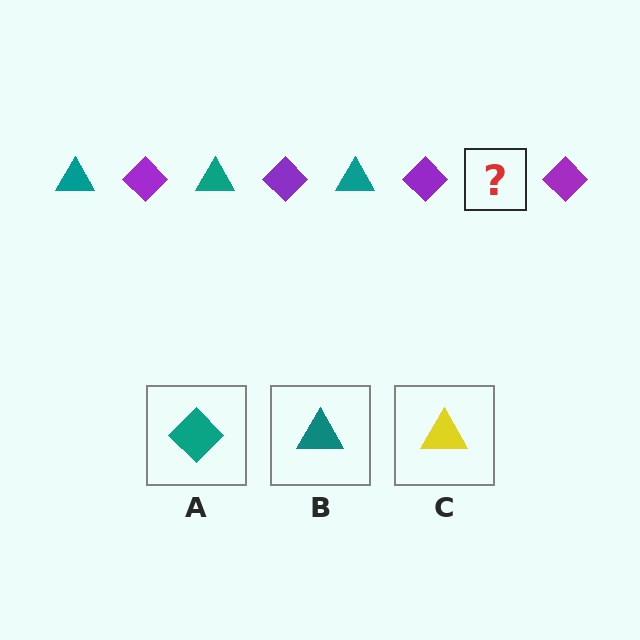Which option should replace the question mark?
Option B.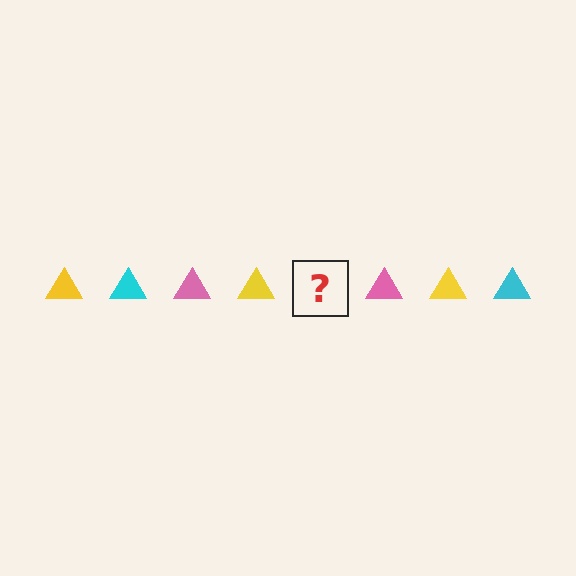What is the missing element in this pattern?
The missing element is a cyan triangle.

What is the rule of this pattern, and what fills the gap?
The rule is that the pattern cycles through yellow, cyan, pink triangles. The gap should be filled with a cyan triangle.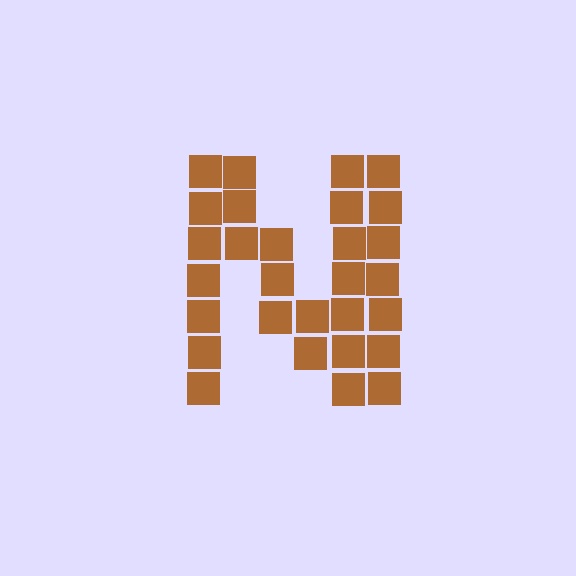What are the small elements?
The small elements are squares.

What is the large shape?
The large shape is the letter N.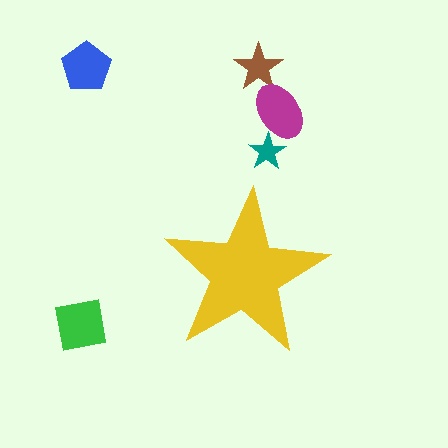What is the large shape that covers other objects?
A yellow star.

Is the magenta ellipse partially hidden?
No, the magenta ellipse is fully visible.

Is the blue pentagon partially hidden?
No, the blue pentagon is fully visible.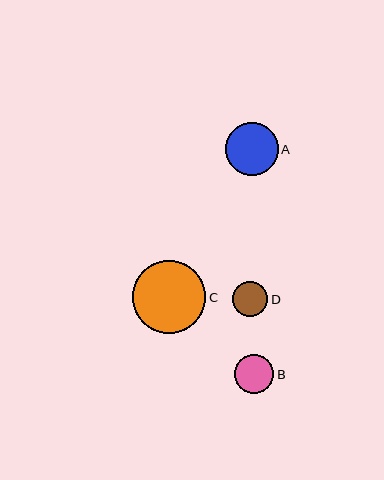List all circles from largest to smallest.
From largest to smallest: C, A, B, D.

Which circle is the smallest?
Circle D is the smallest with a size of approximately 35 pixels.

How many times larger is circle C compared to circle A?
Circle C is approximately 1.4 times the size of circle A.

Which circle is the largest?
Circle C is the largest with a size of approximately 74 pixels.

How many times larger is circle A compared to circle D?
Circle A is approximately 1.5 times the size of circle D.